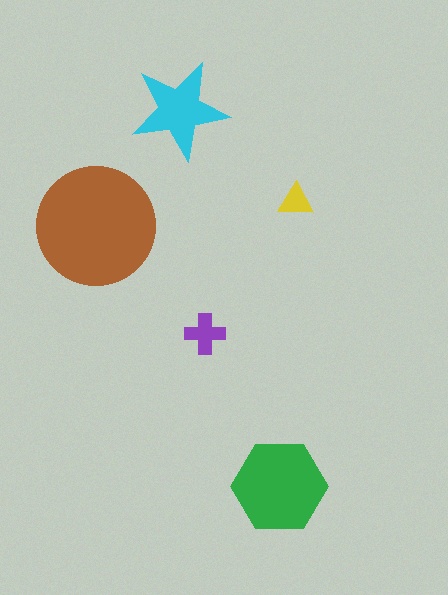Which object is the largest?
The brown circle.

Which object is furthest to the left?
The brown circle is leftmost.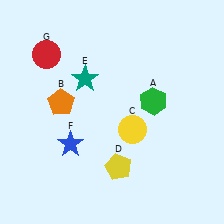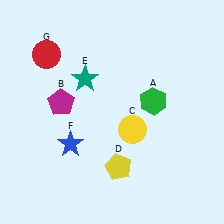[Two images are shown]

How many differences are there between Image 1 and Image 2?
There is 1 difference between the two images.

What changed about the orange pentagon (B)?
In Image 1, B is orange. In Image 2, it changed to magenta.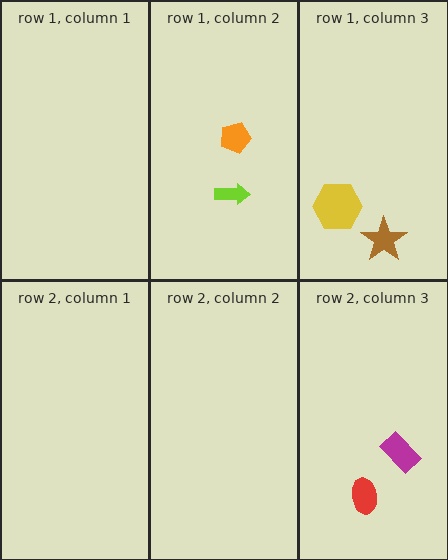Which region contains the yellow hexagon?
The row 1, column 3 region.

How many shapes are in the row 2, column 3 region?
2.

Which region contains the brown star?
The row 1, column 3 region.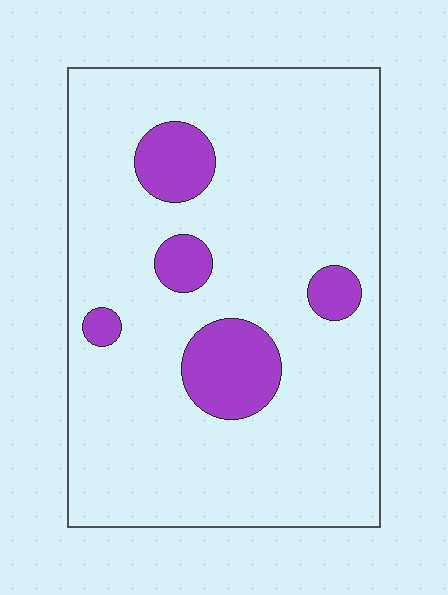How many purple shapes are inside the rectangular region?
5.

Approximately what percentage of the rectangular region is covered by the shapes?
Approximately 15%.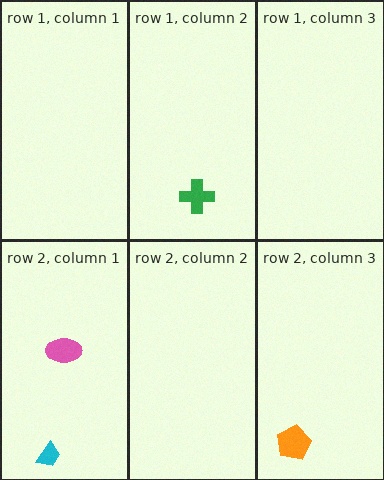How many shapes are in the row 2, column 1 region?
2.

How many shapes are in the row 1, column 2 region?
1.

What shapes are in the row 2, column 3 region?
The orange pentagon.